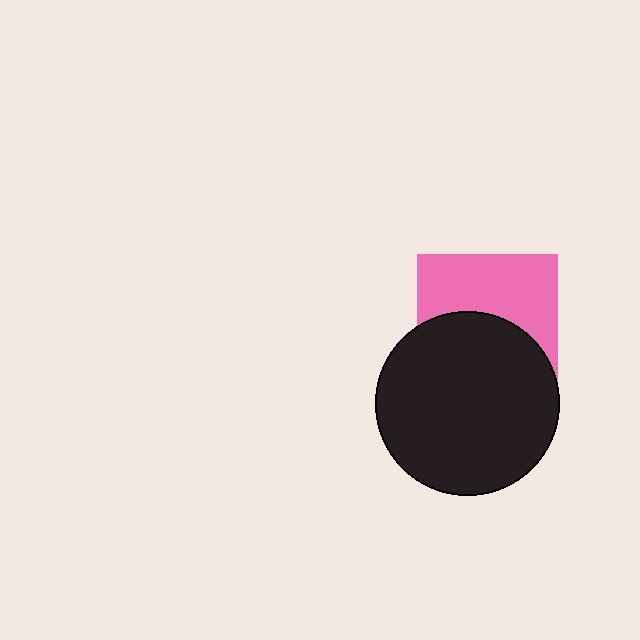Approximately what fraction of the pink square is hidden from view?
Roughly 50% of the pink square is hidden behind the black circle.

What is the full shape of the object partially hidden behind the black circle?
The partially hidden object is a pink square.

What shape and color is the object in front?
The object in front is a black circle.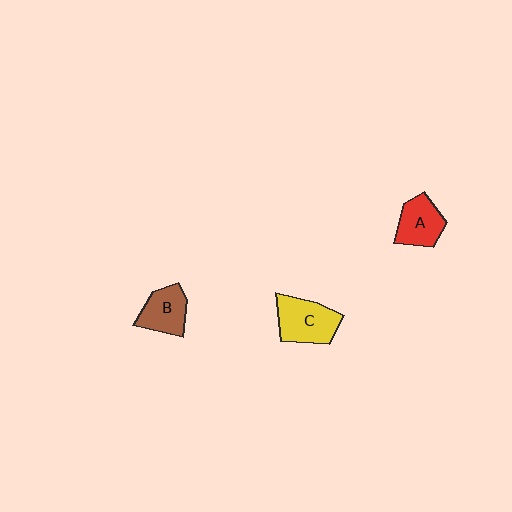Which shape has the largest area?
Shape C (yellow).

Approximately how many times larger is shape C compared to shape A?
Approximately 1.3 times.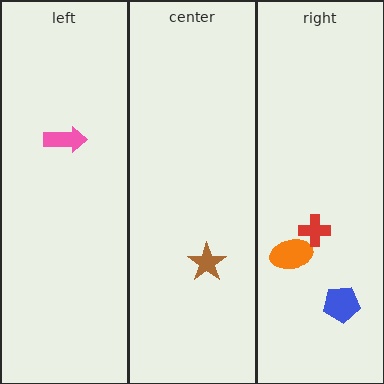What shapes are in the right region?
The orange ellipse, the red cross, the blue pentagon.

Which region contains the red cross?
The right region.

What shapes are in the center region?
The brown star.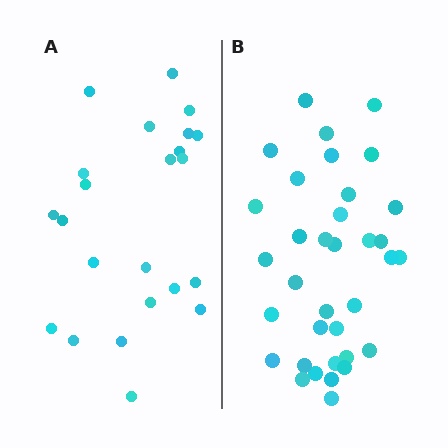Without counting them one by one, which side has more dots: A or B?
Region B (the right region) has more dots.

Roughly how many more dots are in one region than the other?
Region B has roughly 12 or so more dots than region A.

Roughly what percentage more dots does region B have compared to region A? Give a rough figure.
About 50% more.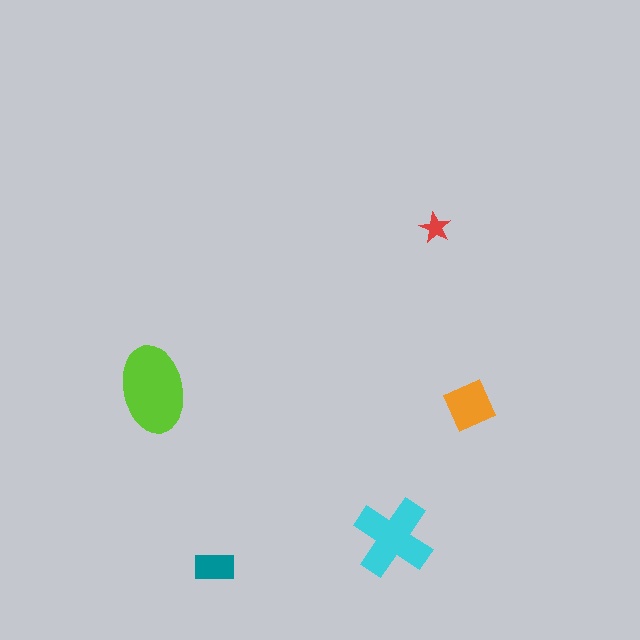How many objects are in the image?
There are 5 objects in the image.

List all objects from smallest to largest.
The red star, the teal rectangle, the orange diamond, the cyan cross, the lime ellipse.